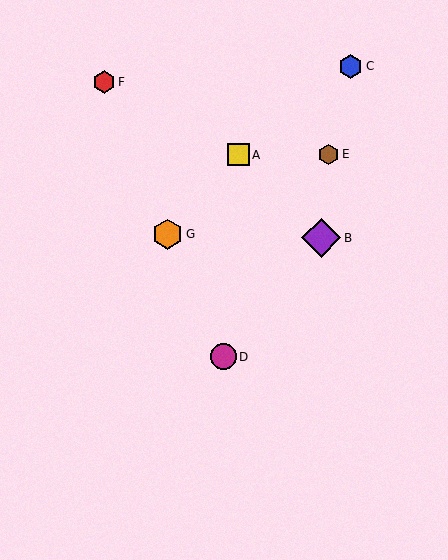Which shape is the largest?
The purple diamond (labeled B) is the largest.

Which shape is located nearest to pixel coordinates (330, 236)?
The purple diamond (labeled B) at (321, 238) is nearest to that location.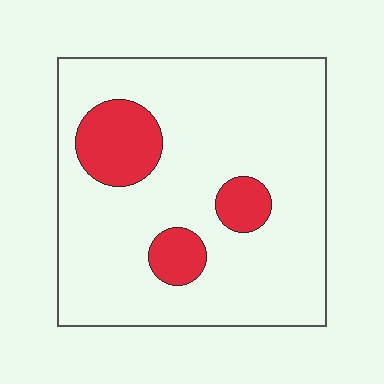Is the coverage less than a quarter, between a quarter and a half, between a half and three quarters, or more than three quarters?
Less than a quarter.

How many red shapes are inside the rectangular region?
3.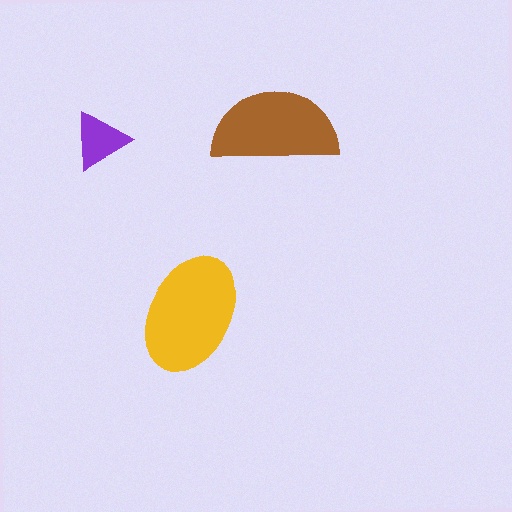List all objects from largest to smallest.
The yellow ellipse, the brown semicircle, the purple triangle.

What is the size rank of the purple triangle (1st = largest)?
3rd.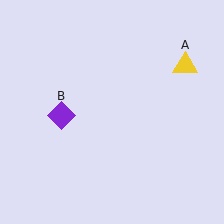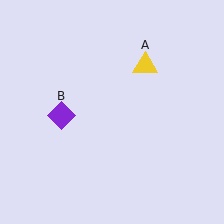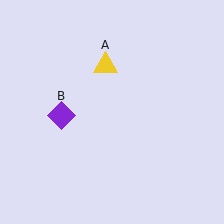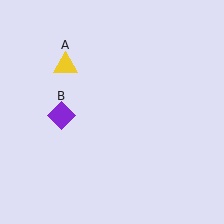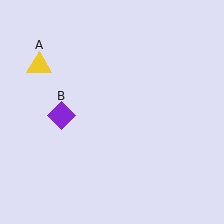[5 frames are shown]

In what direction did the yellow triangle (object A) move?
The yellow triangle (object A) moved left.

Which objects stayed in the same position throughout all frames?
Purple diamond (object B) remained stationary.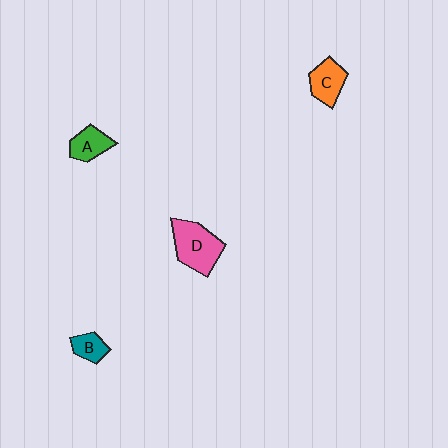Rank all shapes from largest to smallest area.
From largest to smallest: D (pink), C (orange), A (green), B (teal).